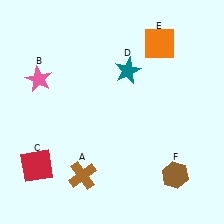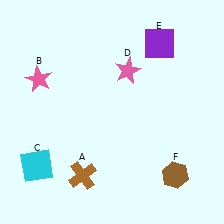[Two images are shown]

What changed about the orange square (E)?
In Image 1, E is orange. In Image 2, it changed to purple.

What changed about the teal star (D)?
In Image 1, D is teal. In Image 2, it changed to pink.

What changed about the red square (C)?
In Image 1, C is red. In Image 2, it changed to cyan.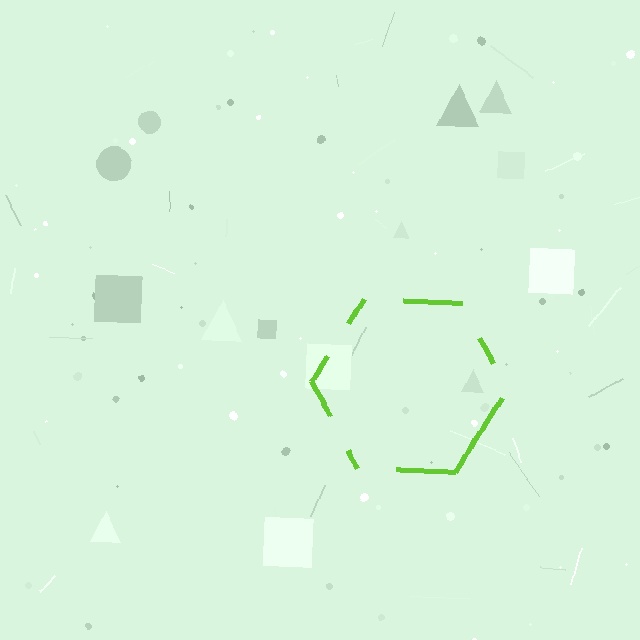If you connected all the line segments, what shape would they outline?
They would outline a hexagon.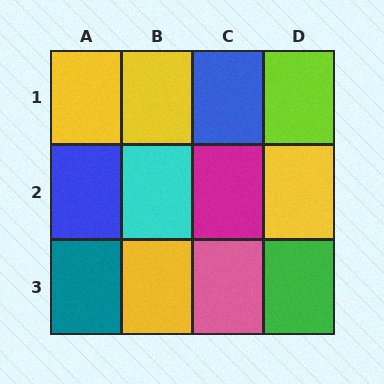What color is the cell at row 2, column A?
Blue.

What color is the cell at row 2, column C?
Magenta.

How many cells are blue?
2 cells are blue.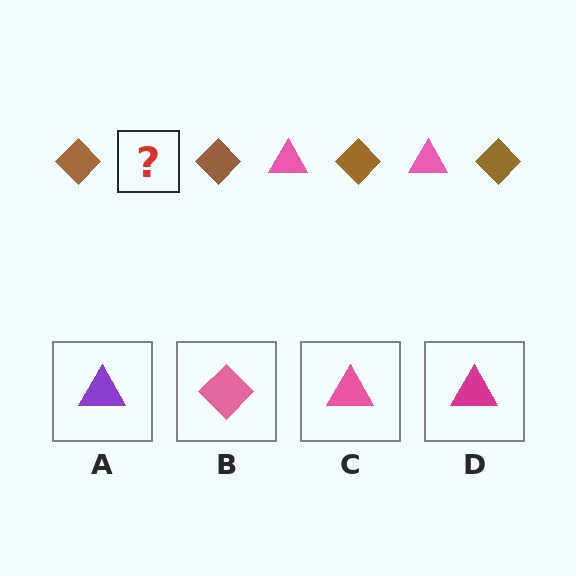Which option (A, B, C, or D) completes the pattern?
C.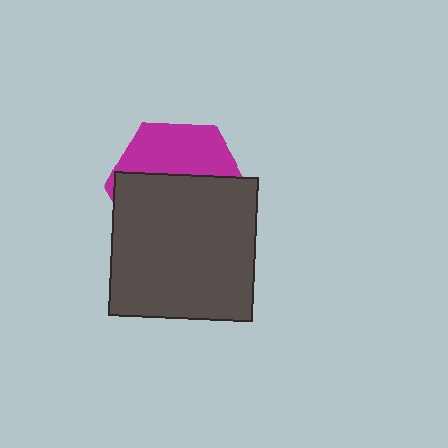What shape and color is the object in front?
The object in front is a dark gray square.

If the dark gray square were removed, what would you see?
You would see the complete magenta hexagon.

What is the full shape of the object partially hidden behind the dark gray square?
The partially hidden object is a magenta hexagon.